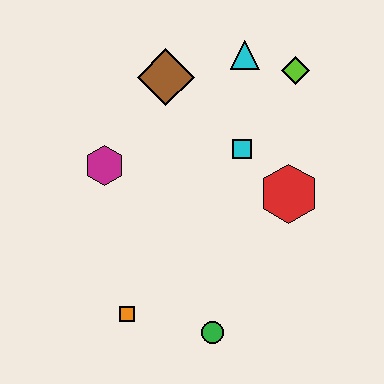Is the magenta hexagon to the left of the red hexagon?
Yes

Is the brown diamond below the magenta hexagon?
No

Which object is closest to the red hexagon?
The cyan square is closest to the red hexagon.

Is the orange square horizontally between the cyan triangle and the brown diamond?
No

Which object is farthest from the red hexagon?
The orange square is farthest from the red hexagon.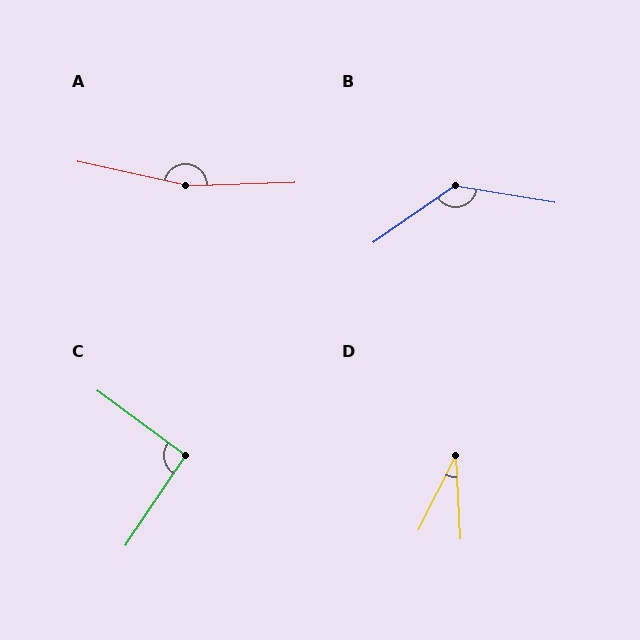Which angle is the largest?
A, at approximately 166 degrees.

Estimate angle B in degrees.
Approximately 136 degrees.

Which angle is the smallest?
D, at approximately 30 degrees.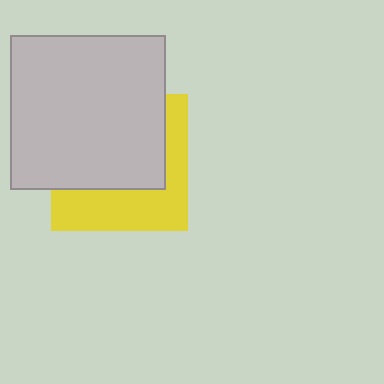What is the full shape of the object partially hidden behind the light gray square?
The partially hidden object is a yellow square.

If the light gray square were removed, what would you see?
You would see the complete yellow square.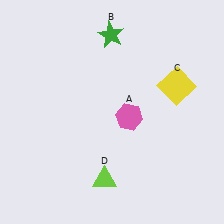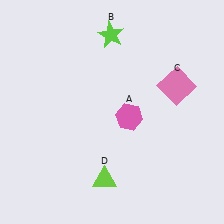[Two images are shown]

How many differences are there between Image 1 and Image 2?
There are 2 differences between the two images.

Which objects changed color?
B changed from green to lime. C changed from yellow to pink.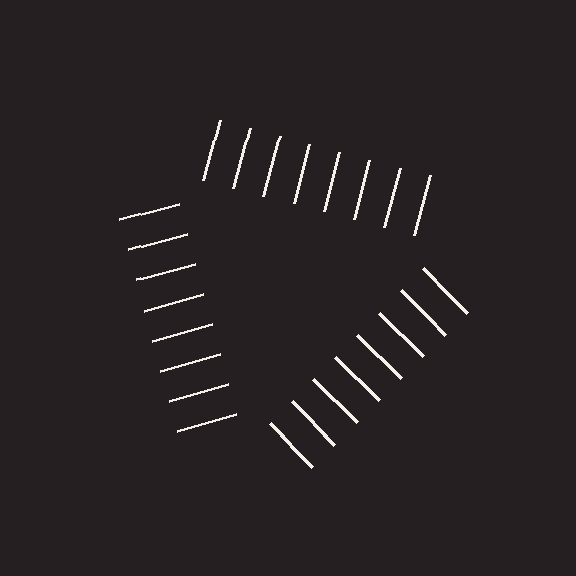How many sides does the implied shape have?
3 sides — the line-ends trace a triangle.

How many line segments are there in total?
24 — 8 along each of the 3 edges.